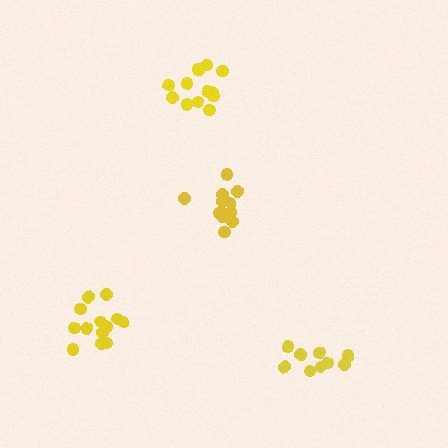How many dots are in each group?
Group 1: 12 dots, Group 2: 13 dots, Group 3: 13 dots, Group 4: 9 dots (47 total).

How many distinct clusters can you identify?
There are 4 distinct clusters.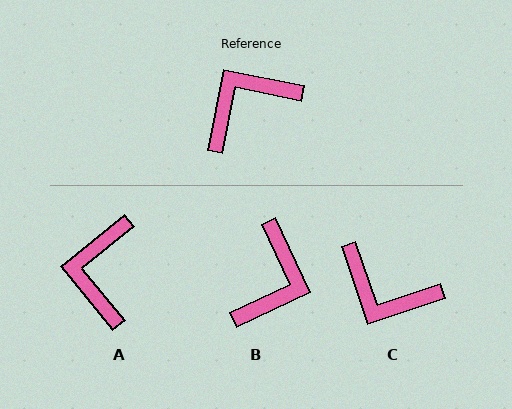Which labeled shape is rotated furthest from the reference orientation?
B, about 144 degrees away.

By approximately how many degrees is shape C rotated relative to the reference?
Approximately 120 degrees counter-clockwise.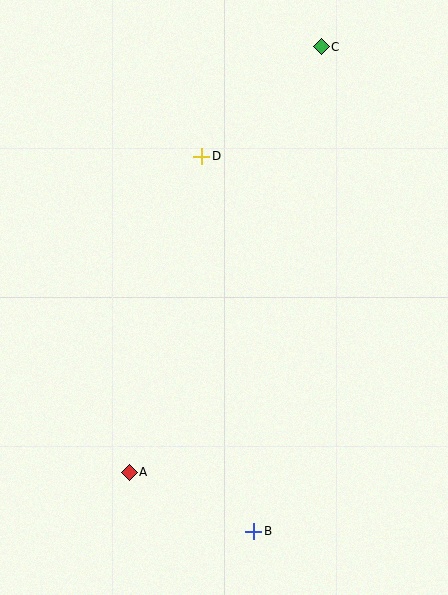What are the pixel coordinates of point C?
Point C is at (321, 47).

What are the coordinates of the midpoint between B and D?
The midpoint between B and D is at (228, 344).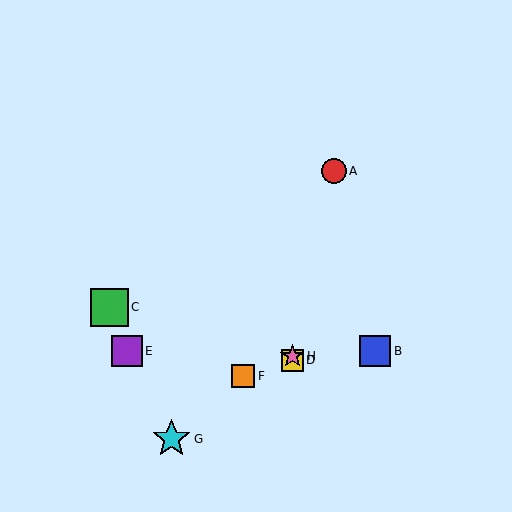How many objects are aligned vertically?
2 objects (D, H) are aligned vertically.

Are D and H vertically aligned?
Yes, both are at x≈292.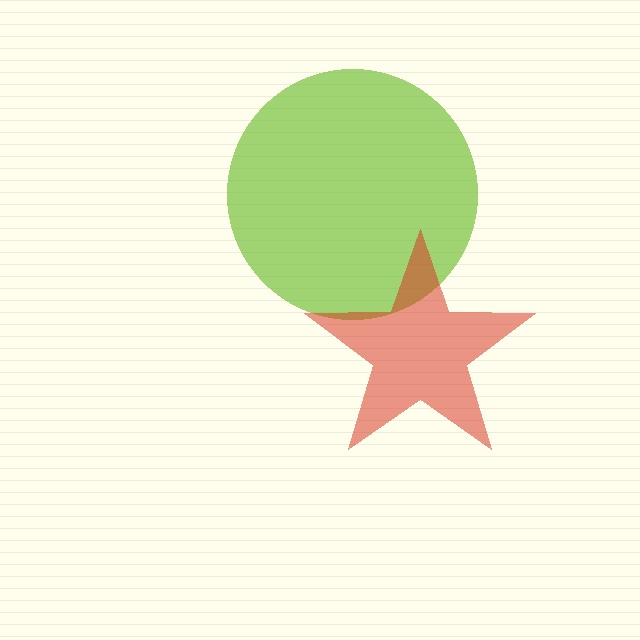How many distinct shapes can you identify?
There are 2 distinct shapes: a lime circle, a red star.